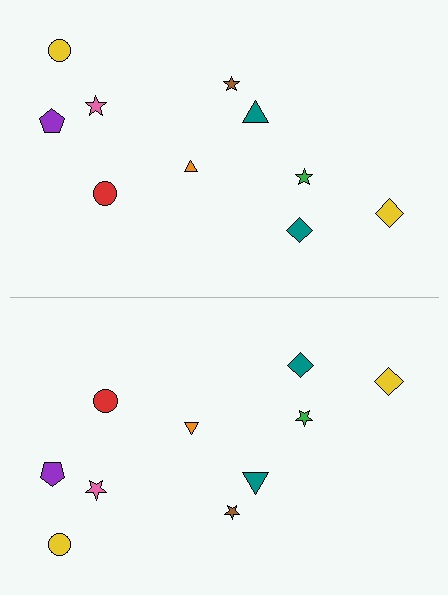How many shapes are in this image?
There are 20 shapes in this image.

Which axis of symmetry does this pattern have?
The pattern has a horizontal axis of symmetry running through the center of the image.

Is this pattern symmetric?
Yes, this pattern has bilateral (reflection) symmetry.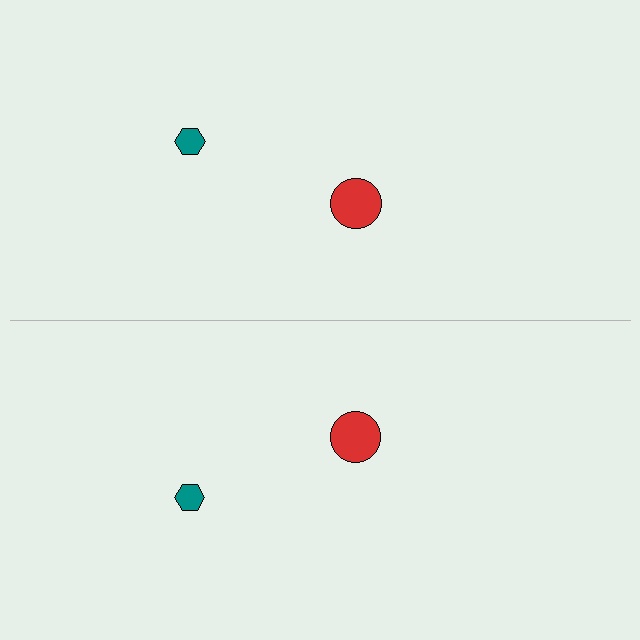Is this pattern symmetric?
Yes, this pattern has bilateral (reflection) symmetry.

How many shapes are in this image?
There are 4 shapes in this image.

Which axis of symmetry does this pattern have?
The pattern has a horizontal axis of symmetry running through the center of the image.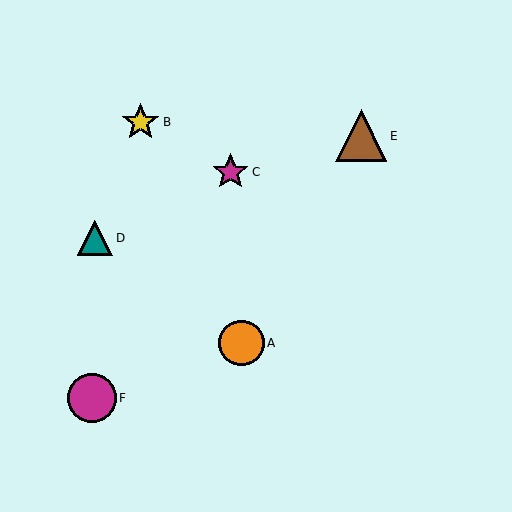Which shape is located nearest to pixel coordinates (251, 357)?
The orange circle (labeled A) at (242, 343) is nearest to that location.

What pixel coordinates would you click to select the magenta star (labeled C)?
Click at (231, 172) to select the magenta star C.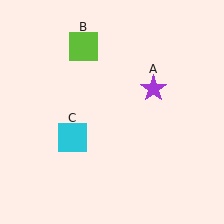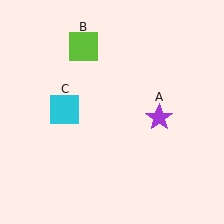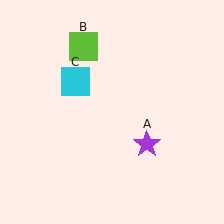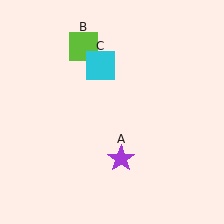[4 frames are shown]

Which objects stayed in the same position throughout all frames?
Lime square (object B) remained stationary.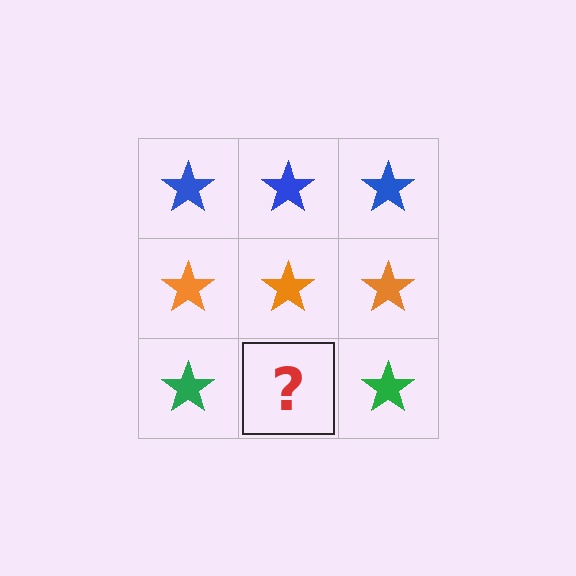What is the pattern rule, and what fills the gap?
The rule is that each row has a consistent color. The gap should be filled with a green star.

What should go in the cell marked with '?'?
The missing cell should contain a green star.